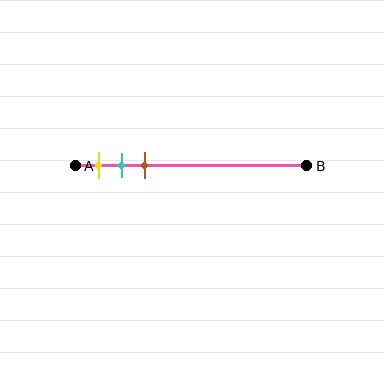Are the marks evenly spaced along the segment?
Yes, the marks are approximately evenly spaced.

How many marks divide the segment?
There are 3 marks dividing the segment.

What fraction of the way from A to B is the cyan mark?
The cyan mark is approximately 20% (0.2) of the way from A to B.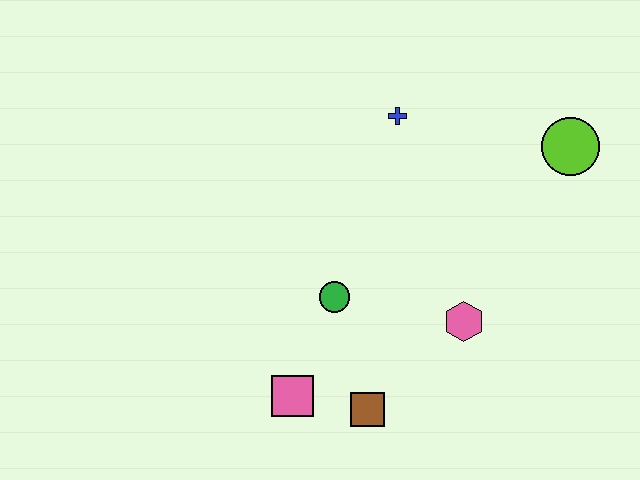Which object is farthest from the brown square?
The lime circle is farthest from the brown square.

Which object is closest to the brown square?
The pink square is closest to the brown square.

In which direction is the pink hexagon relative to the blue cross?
The pink hexagon is below the blue cross.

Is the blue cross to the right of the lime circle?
No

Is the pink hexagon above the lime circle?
No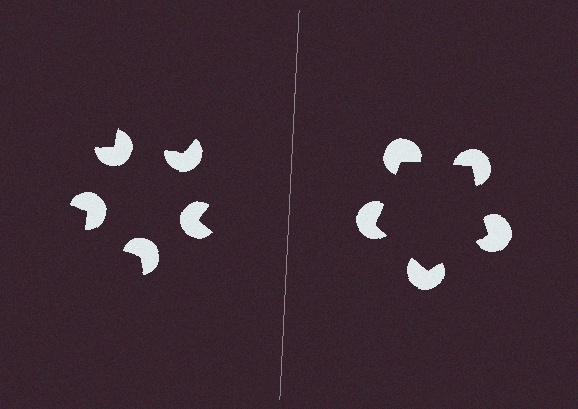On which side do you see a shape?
An illusory pentagon appears on the right side. On the left side the wedge cuts are rotated, so no coherent shape forms.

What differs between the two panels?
The pac-man discs are positioned identically on both sides; only the wedge orientations differ. On the right they align to a pentagon; on the left they are misaligned.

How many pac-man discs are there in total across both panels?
10 — 5 on each side.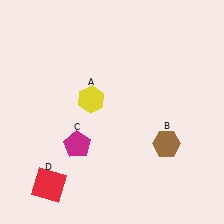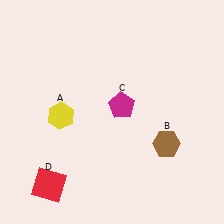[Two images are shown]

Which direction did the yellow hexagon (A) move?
The yellow hexagon (A) moved left.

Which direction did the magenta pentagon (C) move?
The magenta pentagon (C) moved right.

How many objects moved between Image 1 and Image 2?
2 objects moved between the two images.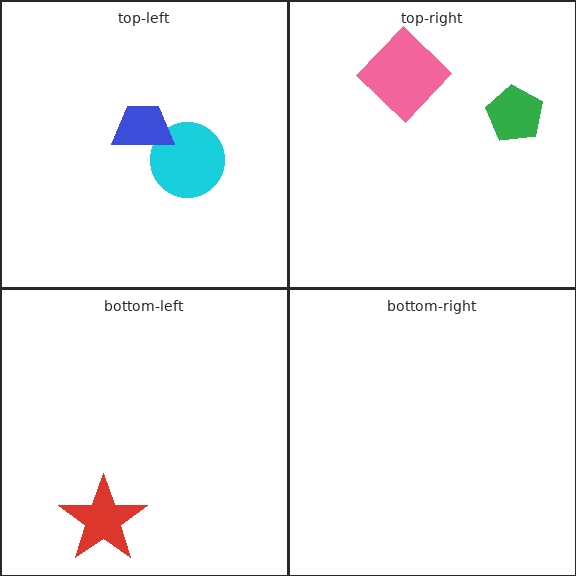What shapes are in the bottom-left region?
The red star.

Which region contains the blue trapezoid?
The top-left region.